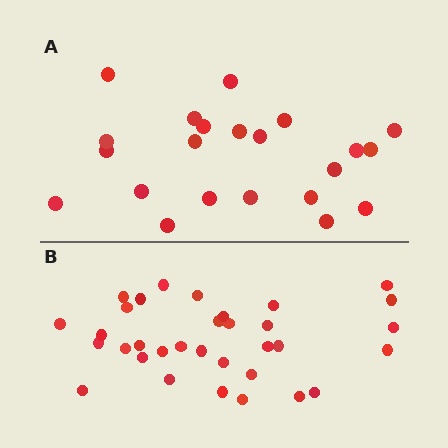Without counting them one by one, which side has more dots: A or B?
Region B (the bottom region) has more dots.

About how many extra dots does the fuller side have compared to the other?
Region B has roughly 12 or so more dots than region A.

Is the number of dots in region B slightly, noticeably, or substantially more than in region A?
Region B has substantially more. The ratio is roughly 1.5 to 1.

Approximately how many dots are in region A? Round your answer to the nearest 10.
About 20 dots. (The exact count is 22, which rounds to 20.)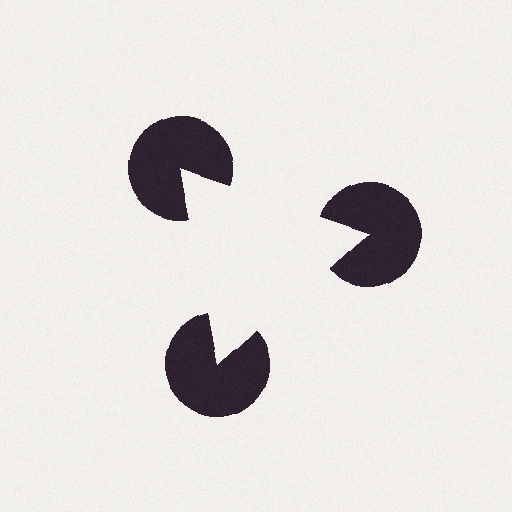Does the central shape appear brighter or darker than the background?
It typically appears slightly brighter than the background, even though no actual brightness change is drawn.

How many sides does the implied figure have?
3 sides.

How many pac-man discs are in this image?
There are 3 — one at each vertex of the illusory triangle.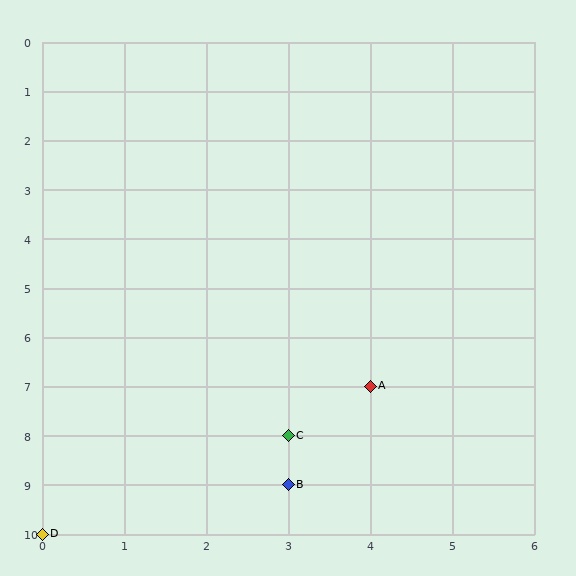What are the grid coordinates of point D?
Point D is at grid coordinates (0, 10).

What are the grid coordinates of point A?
Point A is at grid coordinates (4, 7).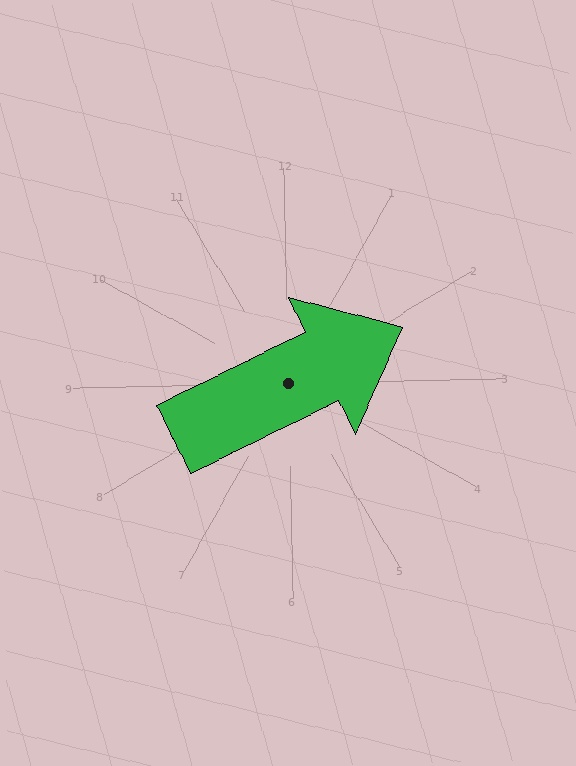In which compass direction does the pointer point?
Northeast.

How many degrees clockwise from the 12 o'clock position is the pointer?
Approximately 65 degrees.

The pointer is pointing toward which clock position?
Roughly 2 o'clock.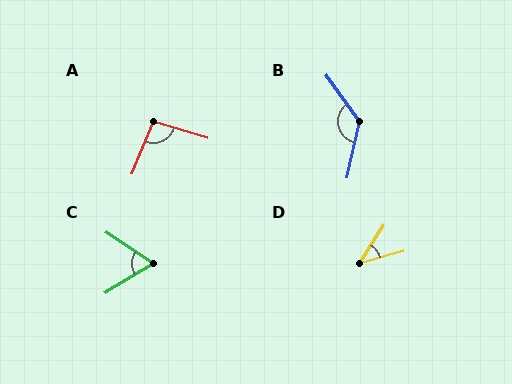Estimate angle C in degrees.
Approximately 65 degrees.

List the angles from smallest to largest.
D (42°), C (65°), A (96°), B (131°).